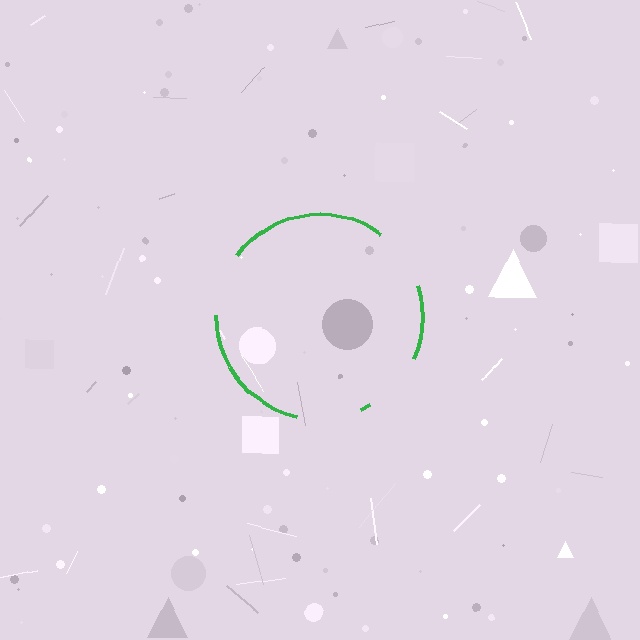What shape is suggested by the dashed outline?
The dashed outline suggests a circle.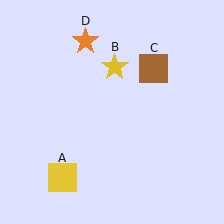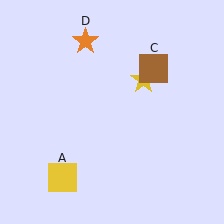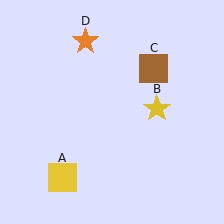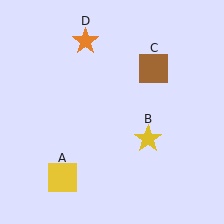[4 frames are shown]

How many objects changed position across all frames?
1 object changed position: yellow star (object B).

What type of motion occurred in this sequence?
The yellow star (object B) rotated clockwise around the center of the scene.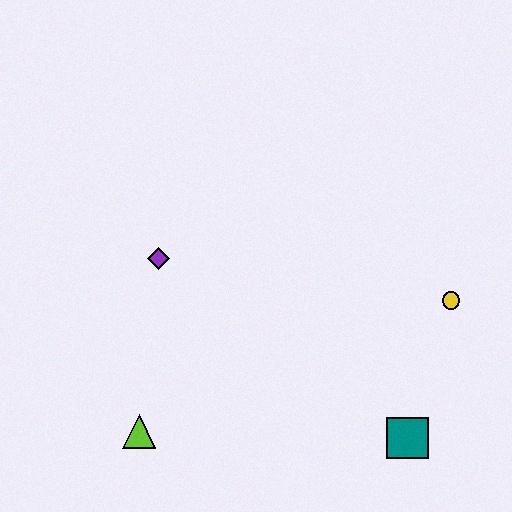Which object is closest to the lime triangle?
The purple diamond is closest to the lime triangle.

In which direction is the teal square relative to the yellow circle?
The teal square is below the yellow circle.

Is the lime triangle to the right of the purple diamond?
No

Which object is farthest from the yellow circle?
The lime triangle is farthest from the yellow circle.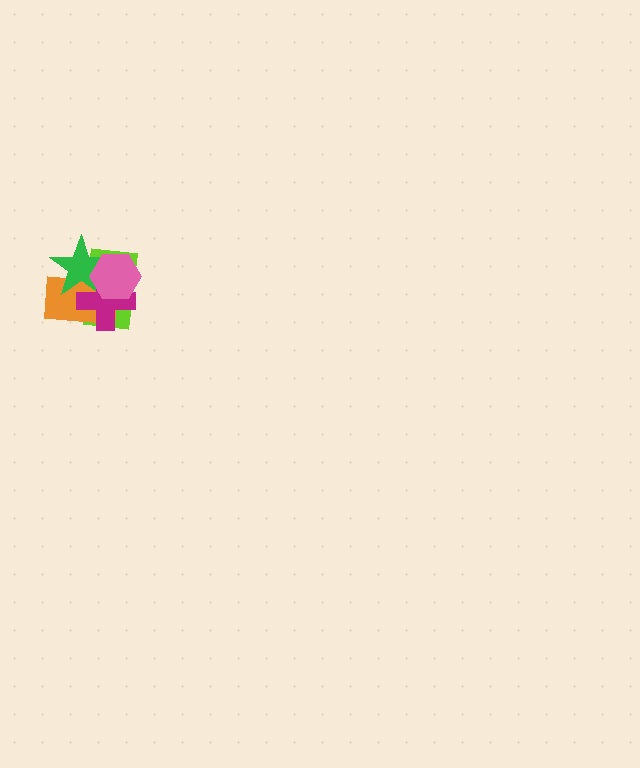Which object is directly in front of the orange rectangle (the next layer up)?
The green star is directly in front of the orange rectangle.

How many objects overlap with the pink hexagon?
4 objects overlap with the pink hexagon.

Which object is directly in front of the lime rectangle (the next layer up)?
The orange rectangle is directly in front of the lime rectangle.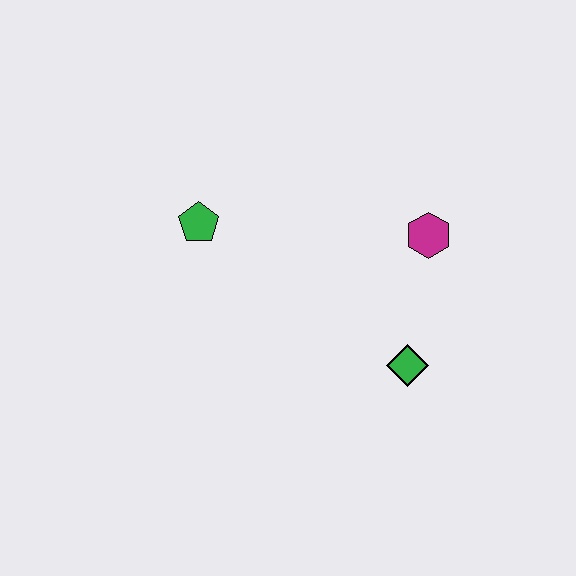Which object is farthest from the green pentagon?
The green diamond is farthest from the green pentagon.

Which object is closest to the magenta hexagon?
The green diamond is closest to the magenta hexagon.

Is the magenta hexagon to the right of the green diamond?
Yes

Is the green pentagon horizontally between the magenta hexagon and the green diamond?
No